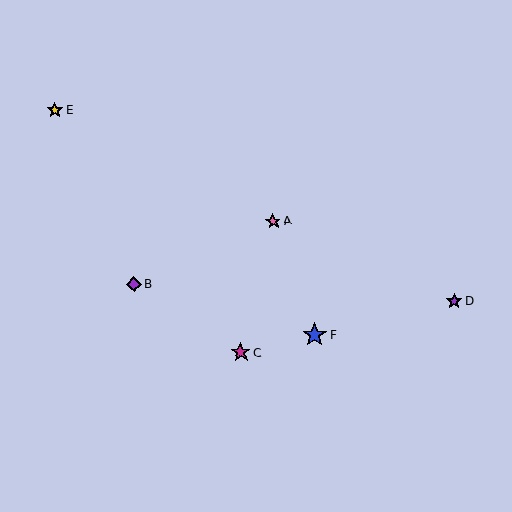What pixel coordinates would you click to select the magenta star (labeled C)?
Click at (241, 353) to select the magenta star C.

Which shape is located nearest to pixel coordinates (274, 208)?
The pink star (labeled A) at (273, 221) is nearest to that location.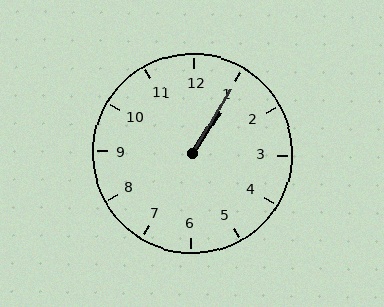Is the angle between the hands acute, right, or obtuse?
It is acute.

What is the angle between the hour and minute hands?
Approximately 2 degrees.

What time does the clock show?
1:05.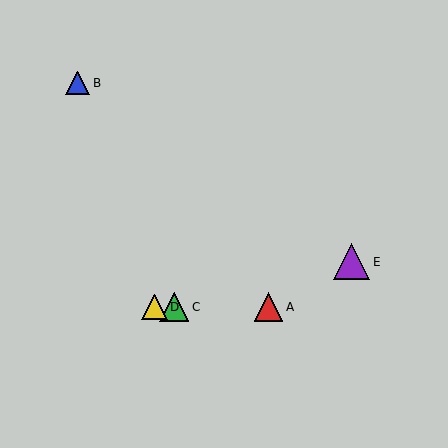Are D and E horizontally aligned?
No, D is at y≈307 and E is at y≈262.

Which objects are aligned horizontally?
Objects A, C, D are aligned horizontally.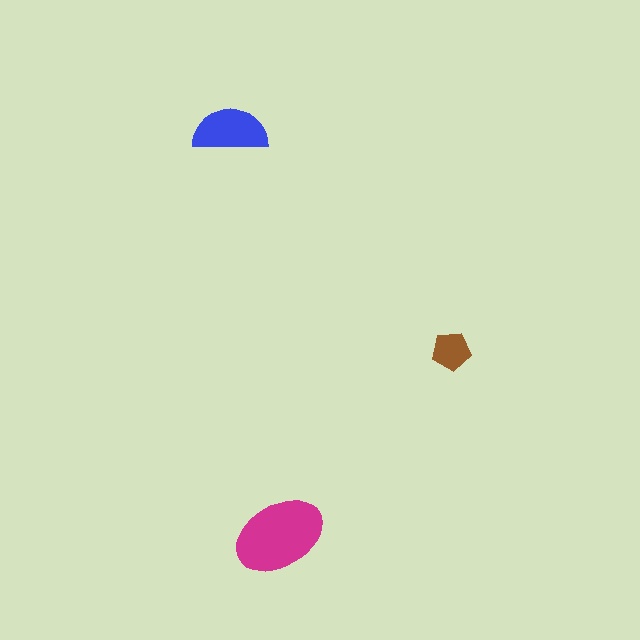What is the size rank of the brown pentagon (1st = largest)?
3rd.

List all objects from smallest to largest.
The brown pentagon, the blue semicircle, the magenta ellipse.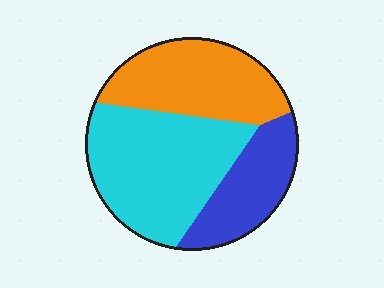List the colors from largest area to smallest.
From largest to smallest: cyan, orange, blue.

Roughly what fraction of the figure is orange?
Orange takes up about one third (1/3) of the figure.